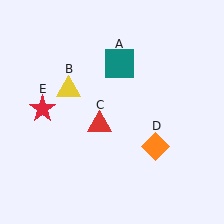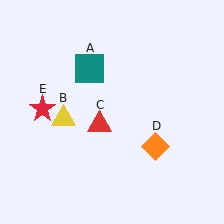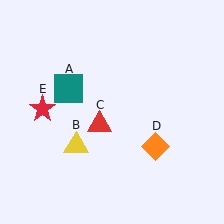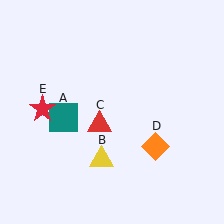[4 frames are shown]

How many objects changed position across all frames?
2 objects changed position: teal square (object A), yellow triangle (object B).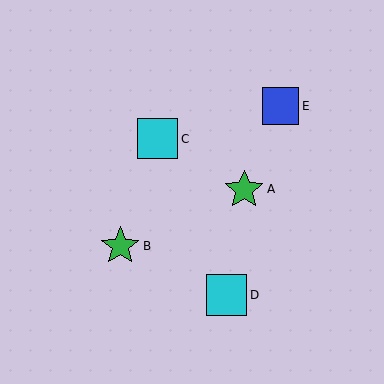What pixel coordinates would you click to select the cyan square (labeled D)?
Click at (226, 295) to select the cyan square D.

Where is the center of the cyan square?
The center of the cyan square is at (157, 139).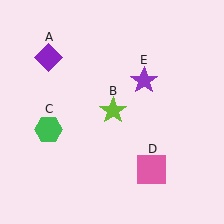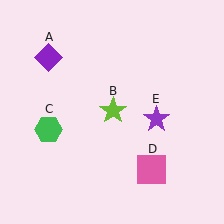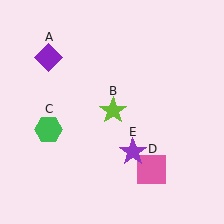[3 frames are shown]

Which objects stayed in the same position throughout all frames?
Purple diamond (object A) and lime star (object B) and green hexagon (object C) and pink square (object D) remained stationary.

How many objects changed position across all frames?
1 object changed position: purple star (object E).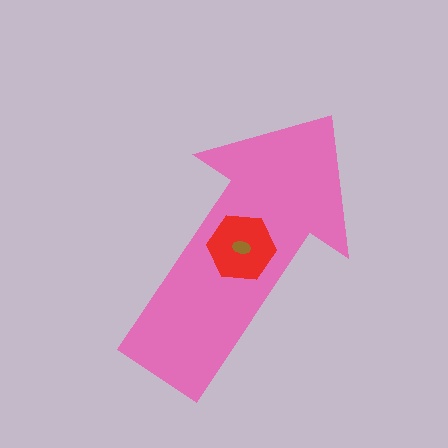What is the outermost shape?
The pink arrow.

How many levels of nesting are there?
3.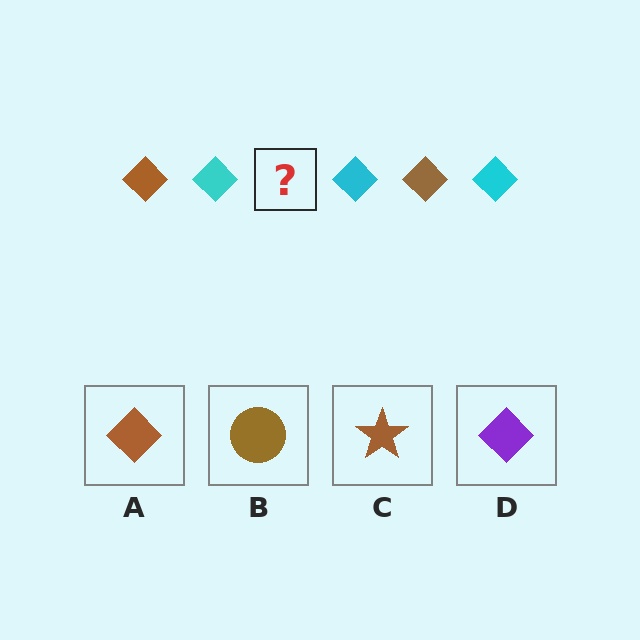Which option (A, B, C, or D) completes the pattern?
A.